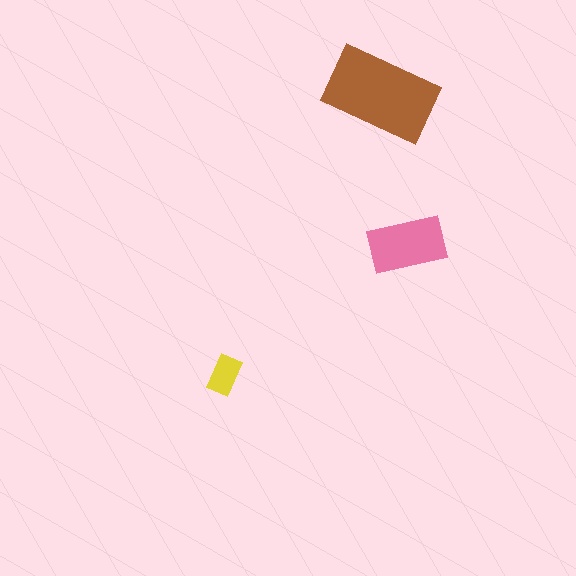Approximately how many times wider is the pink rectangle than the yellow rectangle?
About 2 times wider.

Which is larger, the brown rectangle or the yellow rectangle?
The brown one.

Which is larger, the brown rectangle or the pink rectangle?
The brown one.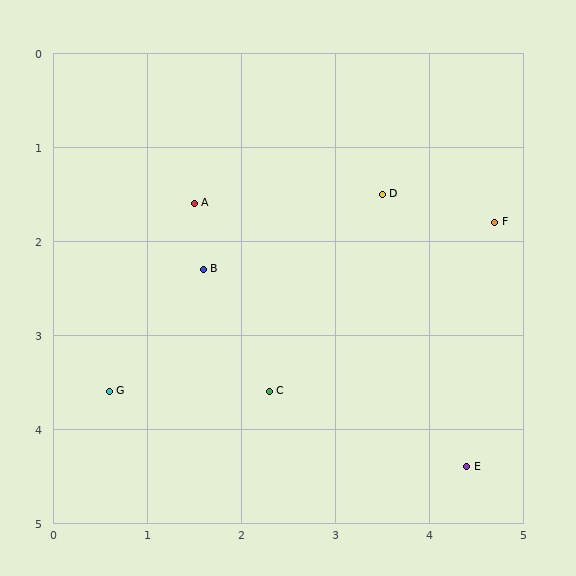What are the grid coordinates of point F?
Point F is at approximately (4.7, 1.8).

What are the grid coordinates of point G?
Point G is at approximately (0.6, 3.6).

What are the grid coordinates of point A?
Point A is at approximately (1.5, 1.6).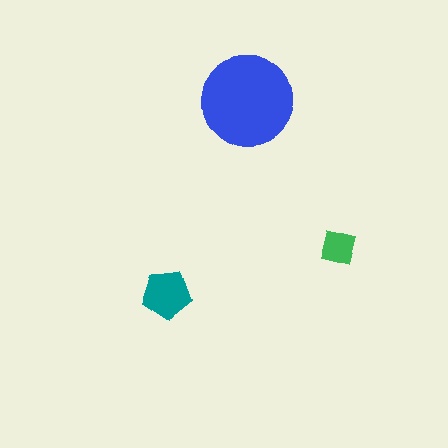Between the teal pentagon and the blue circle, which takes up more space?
The blue circle.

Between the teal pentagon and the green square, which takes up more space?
The teal pentagon.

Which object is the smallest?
The green square.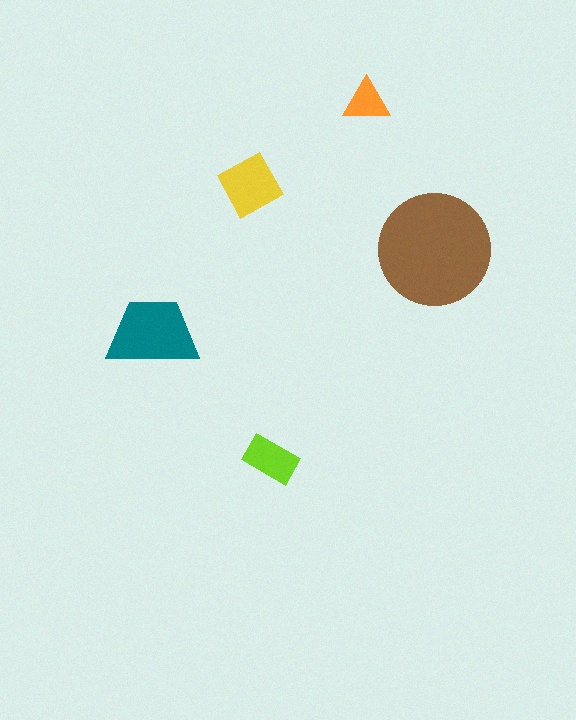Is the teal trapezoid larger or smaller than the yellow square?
Larger.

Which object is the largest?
The brown circle.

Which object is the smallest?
The orange triangle.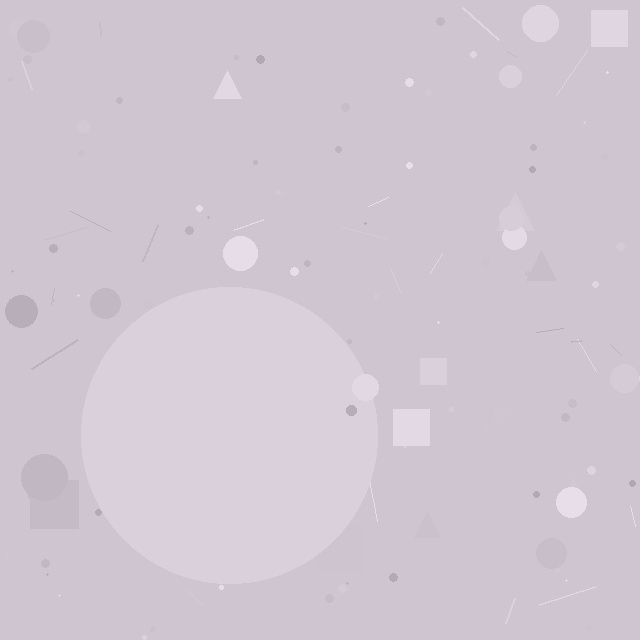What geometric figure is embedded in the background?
A circle is embedded in the background.